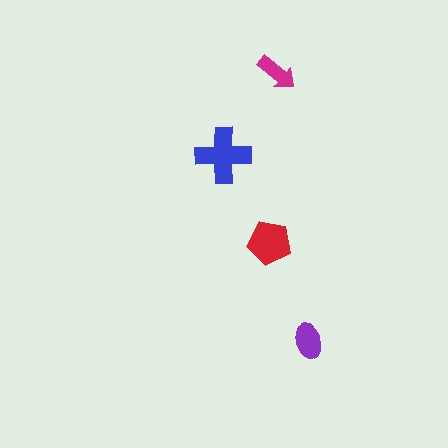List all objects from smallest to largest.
The magenta arrow, the purple ellipse, the red pentagon, the blue cross.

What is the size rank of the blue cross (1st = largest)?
1st.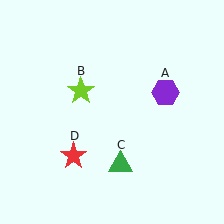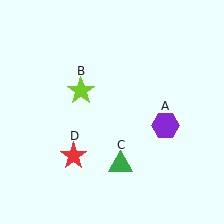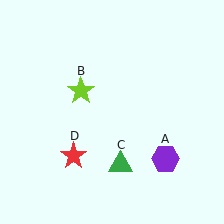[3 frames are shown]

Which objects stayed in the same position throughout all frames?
Lime star (object B) and green triangle (object C) and red star (object D) remained stationary.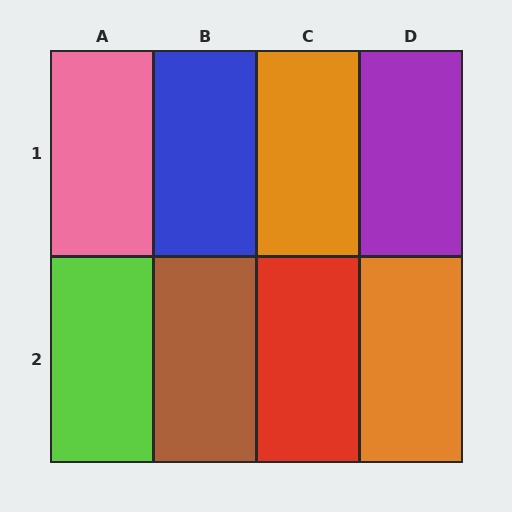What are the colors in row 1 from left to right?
Pink, blue, orange, purple.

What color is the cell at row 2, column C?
Red.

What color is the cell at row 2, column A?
Lime.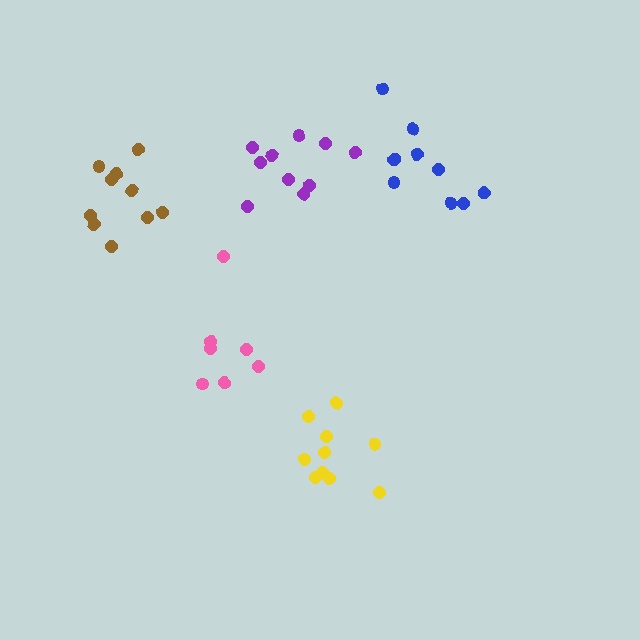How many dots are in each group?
Group 1: 10 dots, Group 2: 7 dots, Group 3: 10 dots, Group 4: 10 dots, Group 5: 10 dots (47 total).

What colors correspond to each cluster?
The clusters are colored: purple, pink, blue, yellow, brown.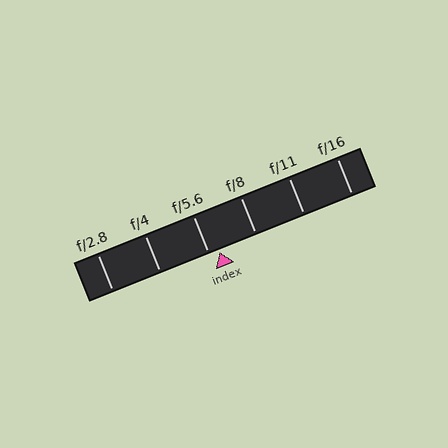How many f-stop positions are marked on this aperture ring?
There are 6 f-stop positions marked.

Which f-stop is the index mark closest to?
The index mark is closest to f/5.6.